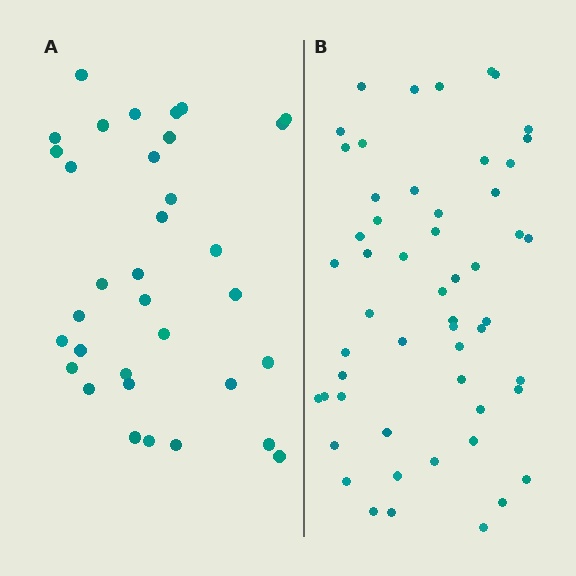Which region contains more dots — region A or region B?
Region B (the right region) has more dots.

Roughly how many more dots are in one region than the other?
Region B has approximately 20 more dots than region A.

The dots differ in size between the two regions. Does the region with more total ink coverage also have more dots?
No. Region A has more total ink coverage because its dots are larger, but region B actually contains more individual dots. Total area can be misleading — the number of items is what matters here.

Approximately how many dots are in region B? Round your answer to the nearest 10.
About 50 dots. (The exact count is 54, which rounds to 50.)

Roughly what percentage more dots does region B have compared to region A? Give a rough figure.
About 60% more.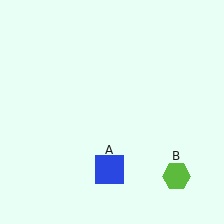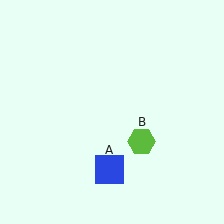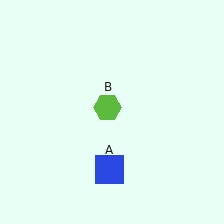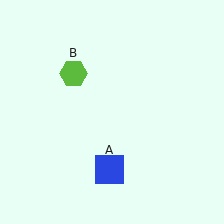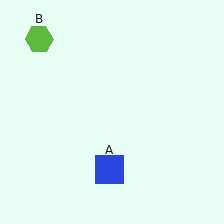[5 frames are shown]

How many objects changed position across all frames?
1 object changed position: lime hexagon (object B).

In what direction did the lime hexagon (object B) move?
The lime hexagon (object B) moved up and to the left.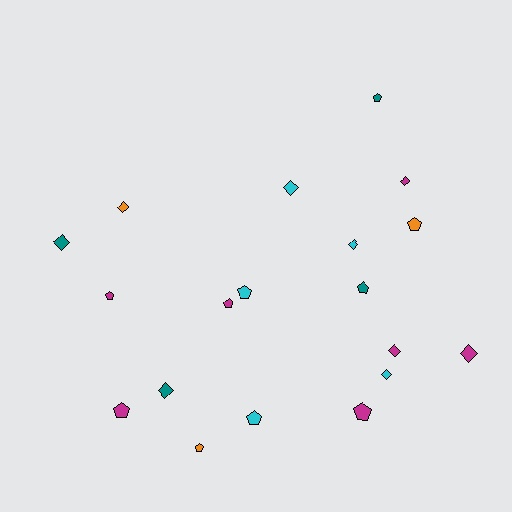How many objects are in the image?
There are 19 objects.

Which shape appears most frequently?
Pentagon, with 10 objects.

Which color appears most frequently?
Magenta, with 7 objects.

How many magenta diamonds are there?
There are 3 magenta diamonds.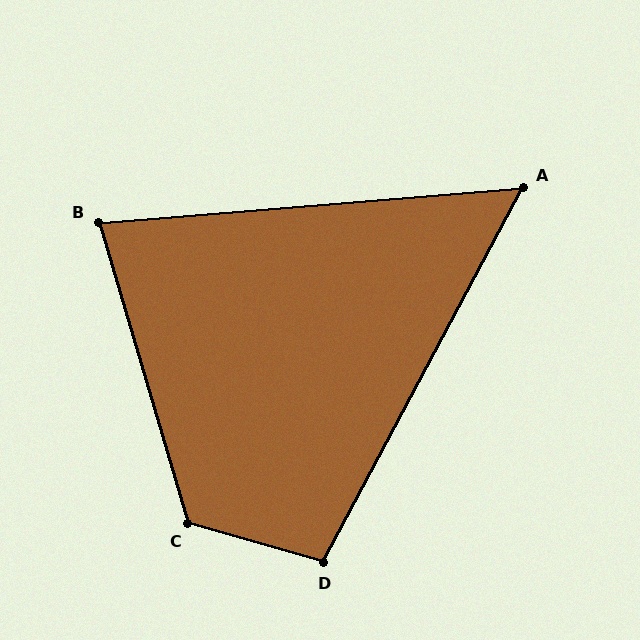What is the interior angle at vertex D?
Approximately 102 degrees (obtuse).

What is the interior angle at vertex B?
Approximately 78 degrees (acute).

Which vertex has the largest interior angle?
C, at approximately 123 degrees.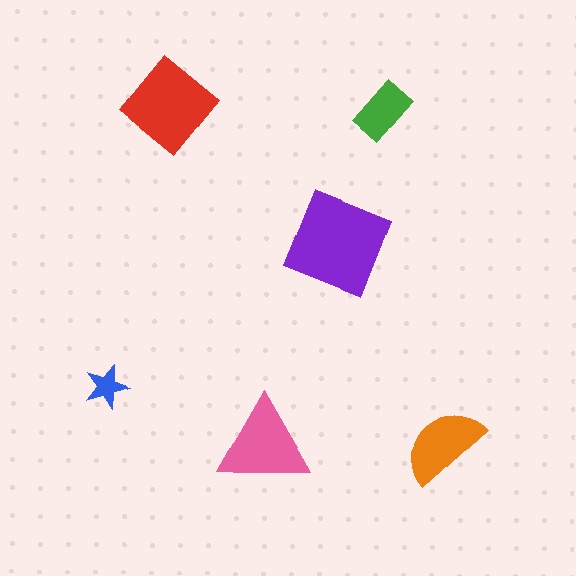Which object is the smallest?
The blue star.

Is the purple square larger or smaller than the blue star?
Larger.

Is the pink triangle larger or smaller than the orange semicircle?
Larger.